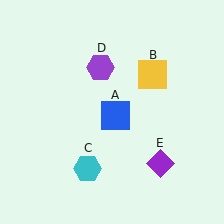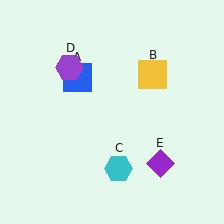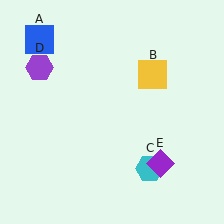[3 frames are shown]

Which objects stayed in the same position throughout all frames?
Yellow square (object B) and purple diamond (object E) remained stationary.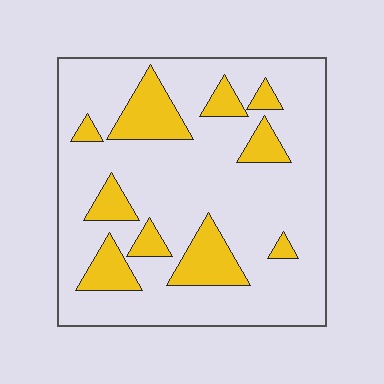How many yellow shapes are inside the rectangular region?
10.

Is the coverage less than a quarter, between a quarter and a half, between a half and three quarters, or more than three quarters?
Less than a quarter.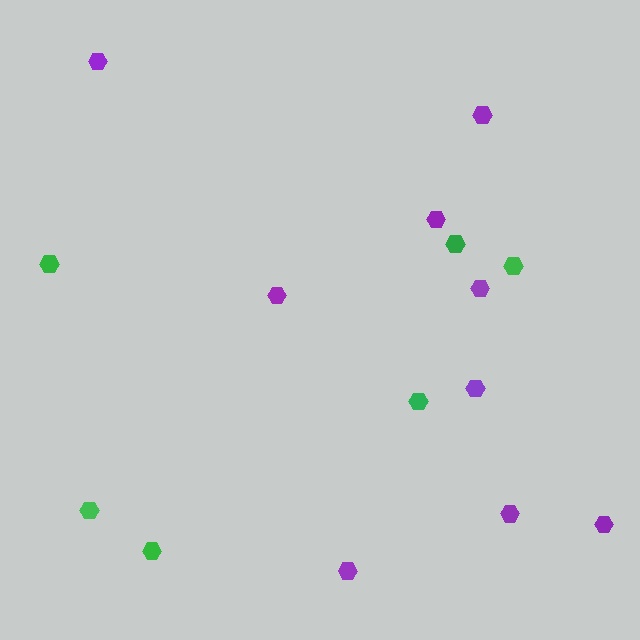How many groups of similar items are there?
There are 2 groups: one group of purple hexagons (9) and one group of green hexagons (6).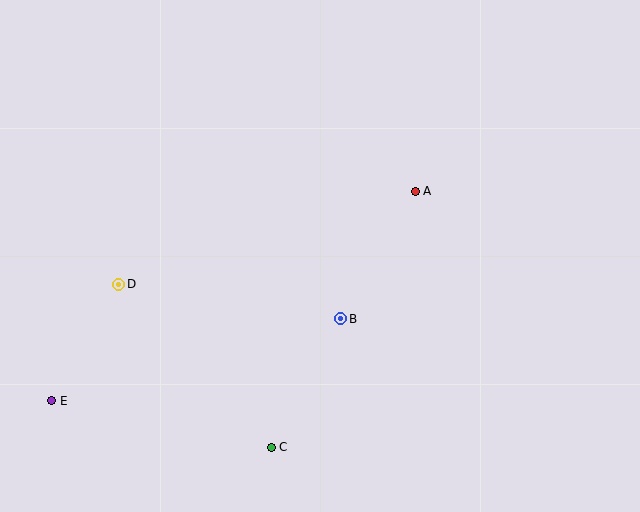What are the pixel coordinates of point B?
Point B is at (341, 319).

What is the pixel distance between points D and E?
The distance between D and E is 135 pixels.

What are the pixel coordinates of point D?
Point D is at (119, 284).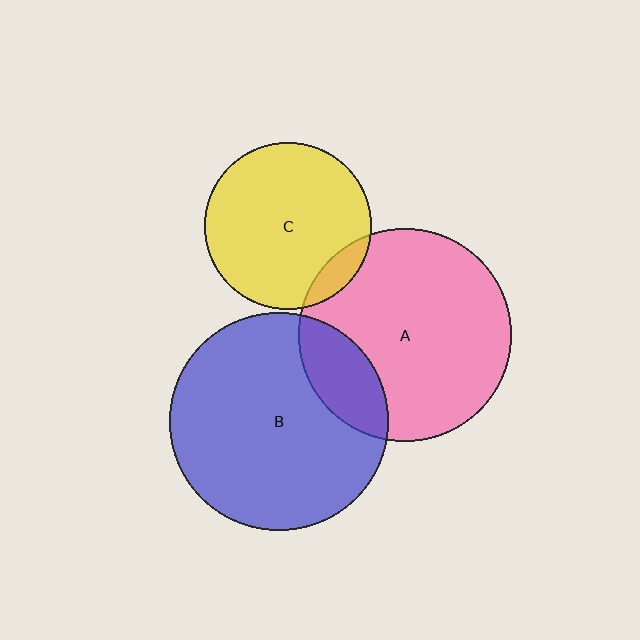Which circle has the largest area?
Circle B (blue).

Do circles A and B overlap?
Yes.